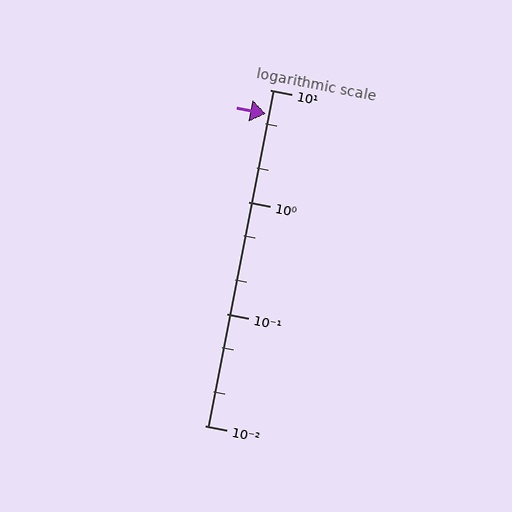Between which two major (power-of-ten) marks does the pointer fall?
The pointer is between 1 and 10.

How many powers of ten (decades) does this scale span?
The scale spans 3 decades, from 0.01 to 10.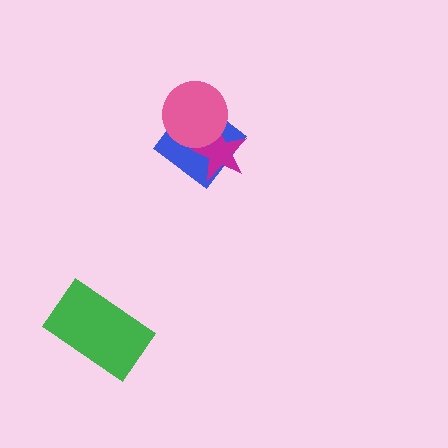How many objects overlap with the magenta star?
2 objects overlap with the magenta star.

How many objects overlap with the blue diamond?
2 objects overlap with the blue diamond.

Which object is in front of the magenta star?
The pink circle is in front of the magenta star.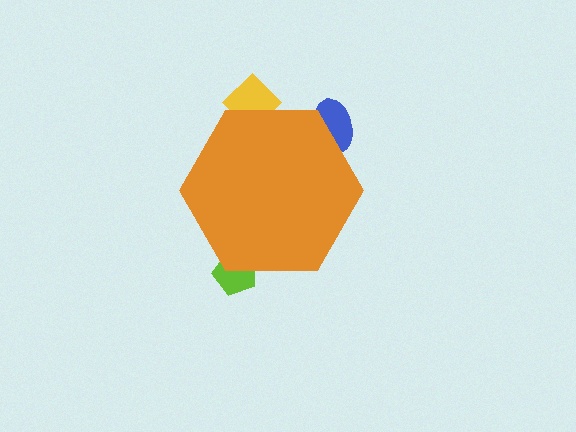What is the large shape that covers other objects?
An orange hexagon.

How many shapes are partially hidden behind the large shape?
3 shapes are partially hidden.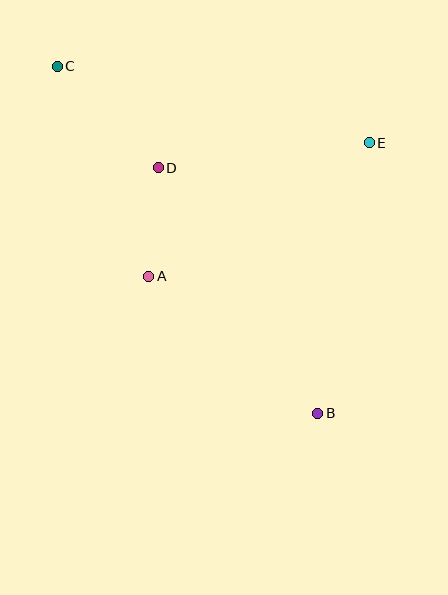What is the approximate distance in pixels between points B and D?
The distance between B and D is approximately 293 pixels.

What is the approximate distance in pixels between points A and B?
The distance between A and B is approximately 218 pixels.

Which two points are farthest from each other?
Points B and C are farthest from each other.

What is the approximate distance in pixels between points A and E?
The distance between A and E is approximately 258 pixels.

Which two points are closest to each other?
Points A and D are closest to each other.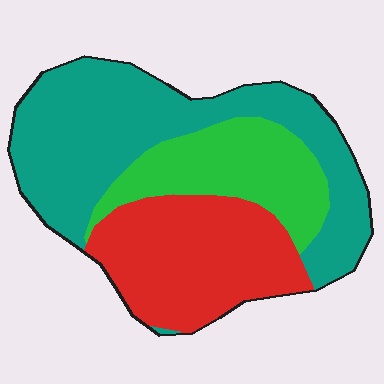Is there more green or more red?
Red.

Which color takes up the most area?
Teal, at roughly 45%.